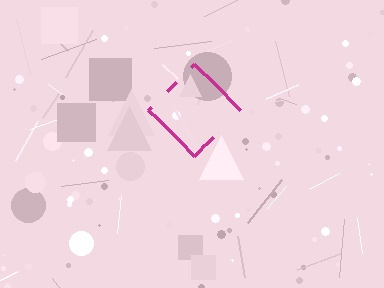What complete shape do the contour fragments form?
The contour fragments form a diamond.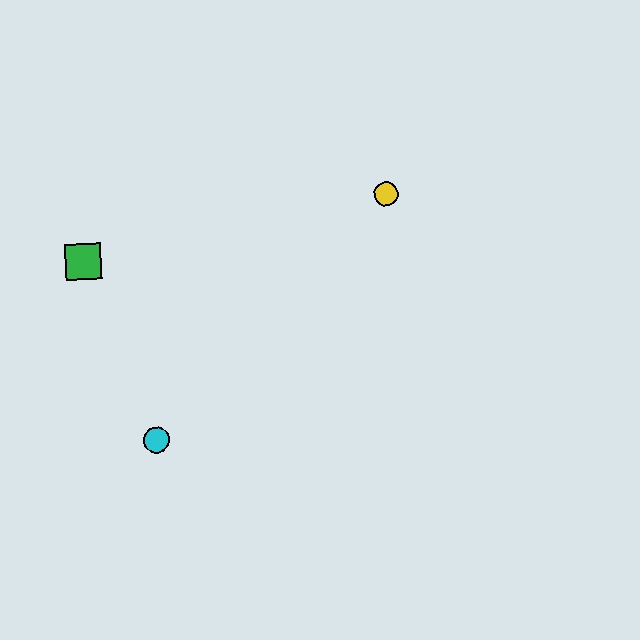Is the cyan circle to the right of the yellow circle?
No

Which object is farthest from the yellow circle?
The cyan circle is farthest from the yellow circle.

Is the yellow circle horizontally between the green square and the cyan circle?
No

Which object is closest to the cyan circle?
The green square is closest to the cyan circle.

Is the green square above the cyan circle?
Yes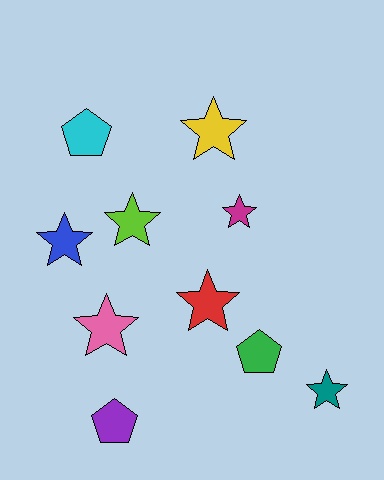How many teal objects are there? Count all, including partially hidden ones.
There is 1 teal object.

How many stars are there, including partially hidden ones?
There are 7 stars.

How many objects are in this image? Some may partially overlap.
There are 10 objects.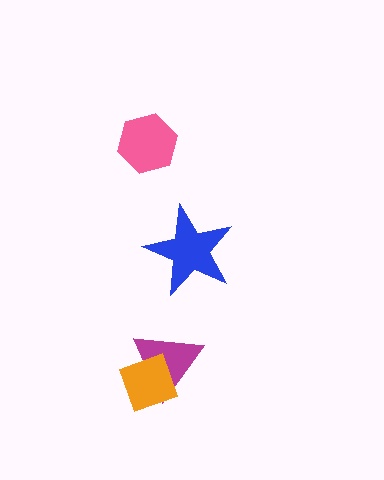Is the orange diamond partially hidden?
No, no other shape covers it.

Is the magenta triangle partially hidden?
Yes, it is partially covered by another shape.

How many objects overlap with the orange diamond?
1 object overlaps with the orange diamond.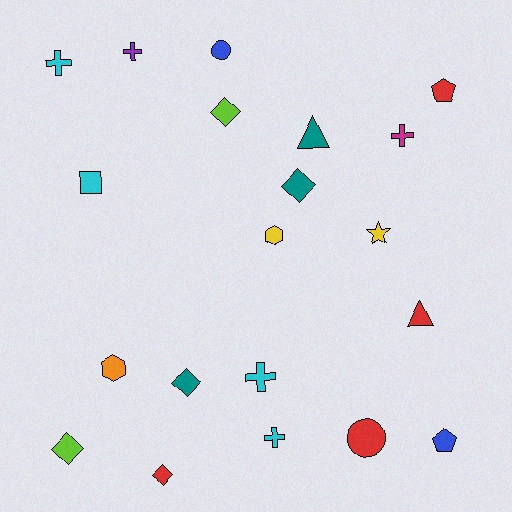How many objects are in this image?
There are 20 objects.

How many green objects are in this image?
There are no green objects.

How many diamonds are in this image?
There are 5 diamonds.